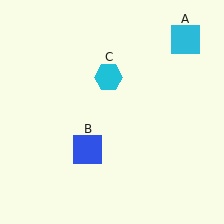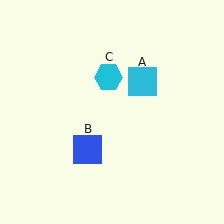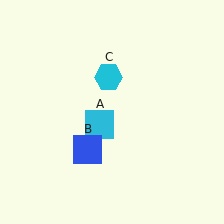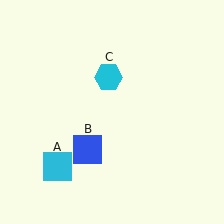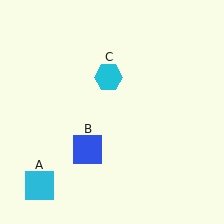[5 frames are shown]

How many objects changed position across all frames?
1 object changed position: cyan square (object A).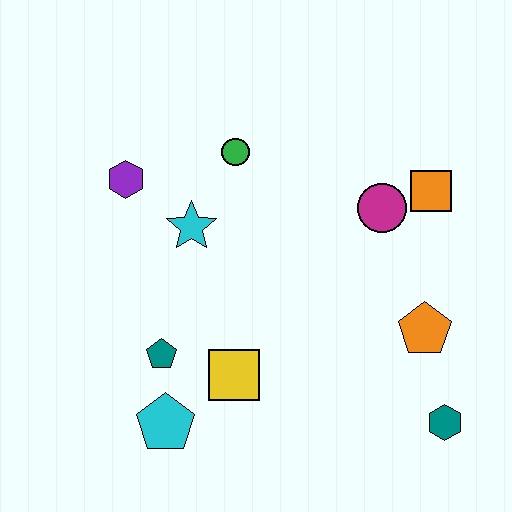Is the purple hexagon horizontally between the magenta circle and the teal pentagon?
No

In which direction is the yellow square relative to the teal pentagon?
The yellow square is to the right of the teal pentagon.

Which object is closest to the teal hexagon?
The orange pentagon is closest to the teal hexagon.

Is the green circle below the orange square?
No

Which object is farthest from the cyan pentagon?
The orange square is farthest from the cyan pentagon.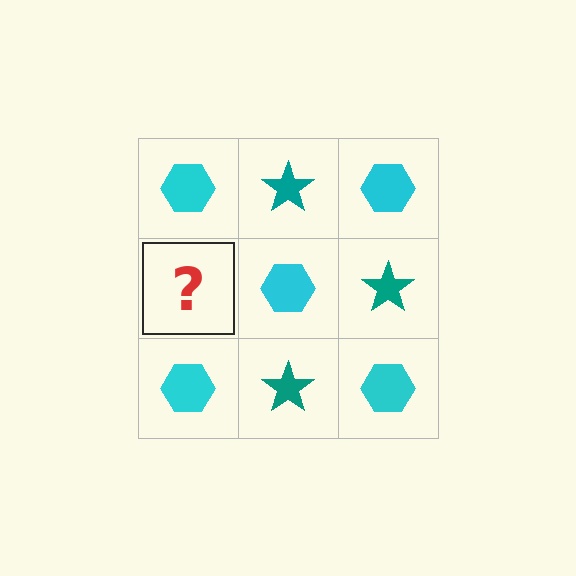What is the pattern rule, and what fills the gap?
The rule is that it alternates cyan hexagon and teal star in a checkerboard pattern. The gap should be filled with a teal star.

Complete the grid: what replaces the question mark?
The question mark should be replaced with a teal star.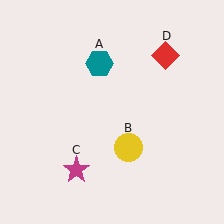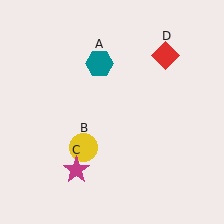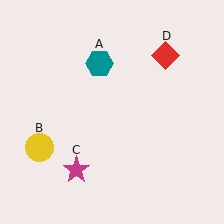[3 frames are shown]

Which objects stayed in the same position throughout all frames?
Teal hexagon (object A) and magenta star (object C) and red diamond (object D) remained stationary.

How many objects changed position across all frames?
1 object changed position: yellow circle (object B).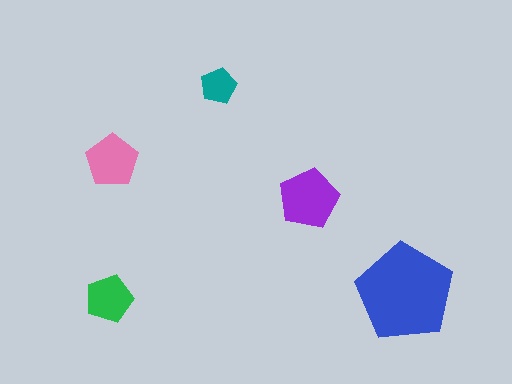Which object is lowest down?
The green pentagon is bottommost.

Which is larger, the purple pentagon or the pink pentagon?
The purple one.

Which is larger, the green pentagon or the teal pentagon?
The green one.